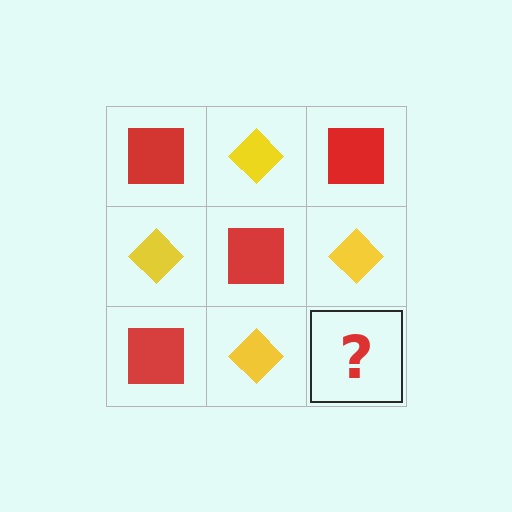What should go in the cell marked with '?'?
The missing cell should contain a red square.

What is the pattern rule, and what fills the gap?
The rule is that it alternates red square and yellow diamond in a checkerboard pattern. The gap should be filled with a red square.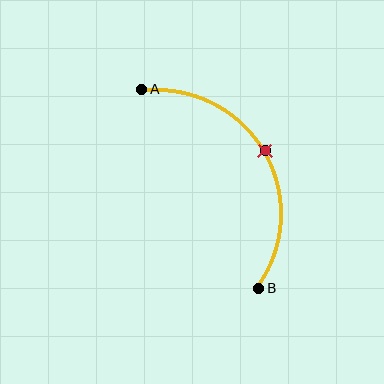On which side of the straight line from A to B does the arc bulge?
The arc bulges to the right of the straight line connecting A and B.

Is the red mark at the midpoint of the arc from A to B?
Yes. The red mark lies on the arc at equal arc-length from both A and B — it is the arc midpoint.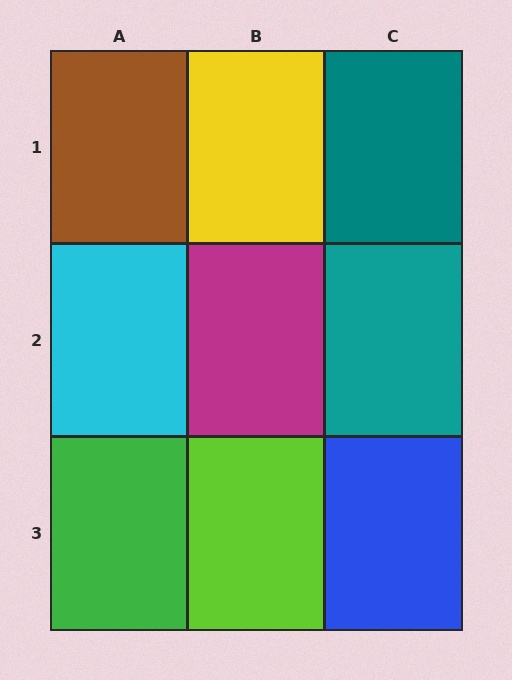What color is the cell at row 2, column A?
Cyan.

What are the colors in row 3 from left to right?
Green, lime, blue.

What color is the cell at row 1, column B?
Yellow.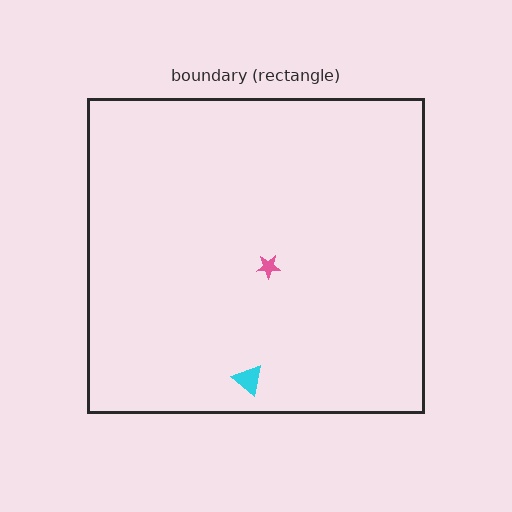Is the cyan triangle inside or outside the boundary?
Inside.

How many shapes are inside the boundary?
2 inside, 0 outside.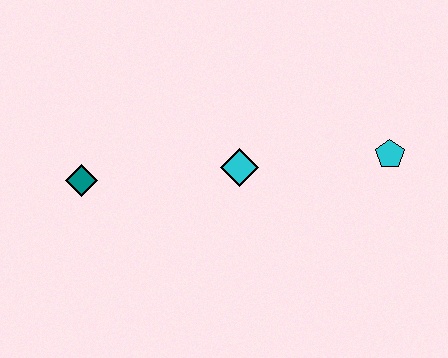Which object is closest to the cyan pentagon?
The cyan diamond is closest to the cyan pentagon.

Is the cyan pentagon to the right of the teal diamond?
Yes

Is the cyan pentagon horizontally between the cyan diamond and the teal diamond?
No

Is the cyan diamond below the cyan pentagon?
Yes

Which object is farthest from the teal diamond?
The cyan pentagon is farthest from the teal diamond.